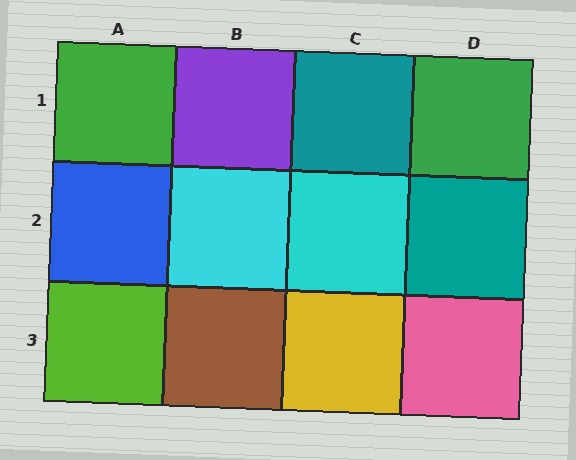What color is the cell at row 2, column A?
Blue.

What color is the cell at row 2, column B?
Cyan.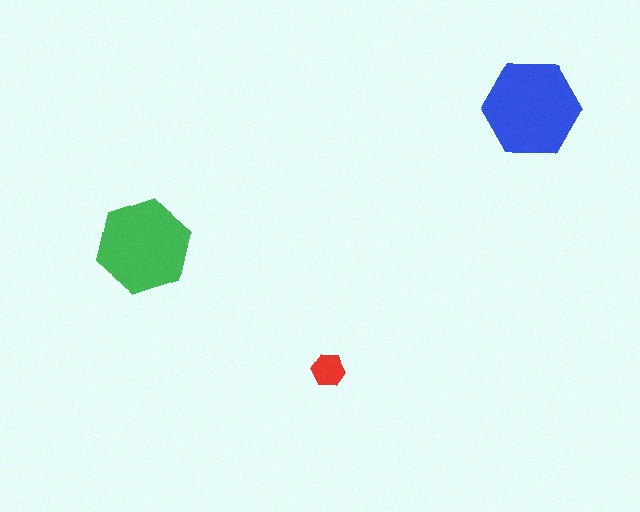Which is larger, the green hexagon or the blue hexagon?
The blue one.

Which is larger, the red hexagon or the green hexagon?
The green one.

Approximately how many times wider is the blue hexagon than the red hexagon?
About 3 times wider.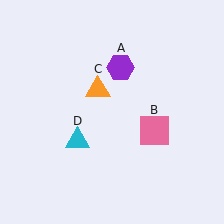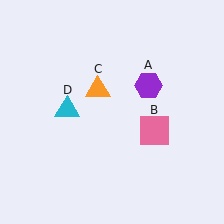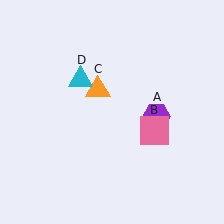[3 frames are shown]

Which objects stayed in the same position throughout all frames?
Pink square (object B) and orange triangle (object C) remained stationary.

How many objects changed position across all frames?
2 objects changed position: purple hexagon (object A), cyan triangle (object D).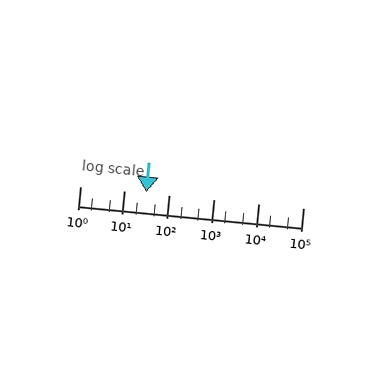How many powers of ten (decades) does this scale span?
The scale spans 5 decades, from 1 to 100000.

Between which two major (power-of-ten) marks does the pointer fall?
The pointer is between 10 and 100.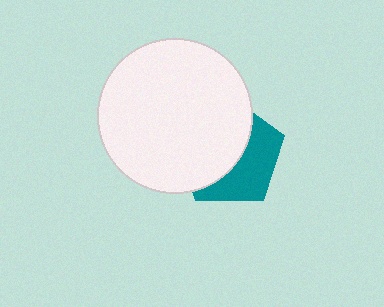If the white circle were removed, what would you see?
You would see the complete teal pentagon.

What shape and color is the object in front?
The object in front is a white circle.